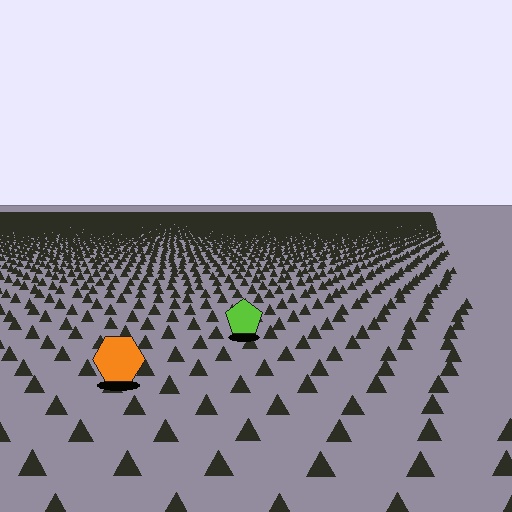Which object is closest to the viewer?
The orange hexagon is closest. The texture marks near it are larger and more spread out.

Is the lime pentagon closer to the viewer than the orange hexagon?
No. The orange hexagon is closer — you can tell from the texture gradient: the ground texture is coarser near it.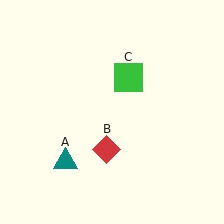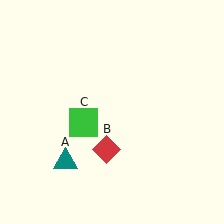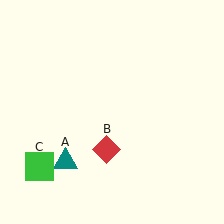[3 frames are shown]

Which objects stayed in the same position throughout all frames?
Teal triangle (object A) and red diamond (object B) remained stationary.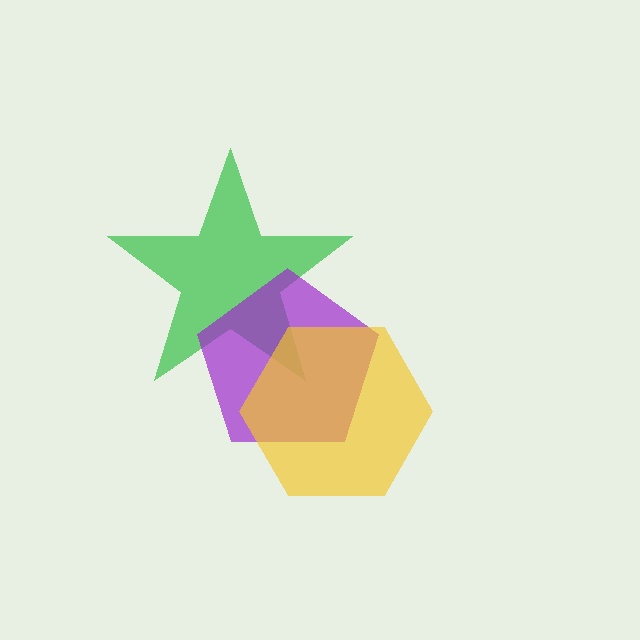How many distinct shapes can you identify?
There are 3 distinct shapes: a green star, a purple pentagon, a yellow hexagon.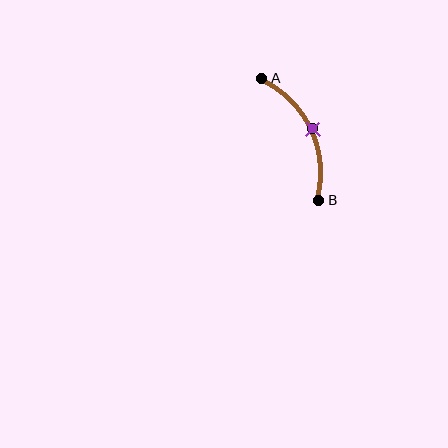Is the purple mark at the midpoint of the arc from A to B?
Yes. The purple mark lies on the arc at equal arc-length from both A and B — it is the arc midpoint.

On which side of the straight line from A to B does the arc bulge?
The arc bulges to the right of the straight line connecting A and B.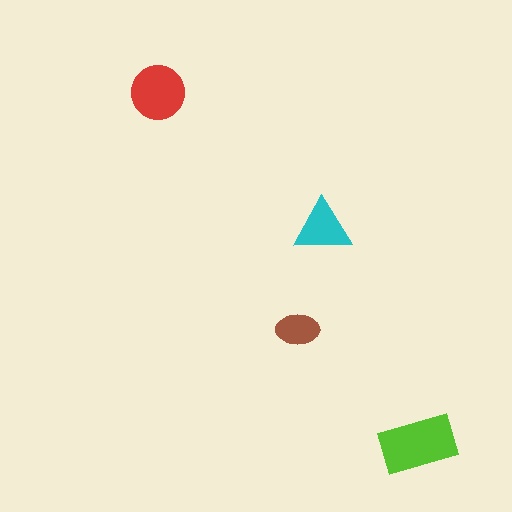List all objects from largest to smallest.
The lime rectangle, the red circle, the cyan triangle, the brown ellipse.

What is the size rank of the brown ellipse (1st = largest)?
4th.